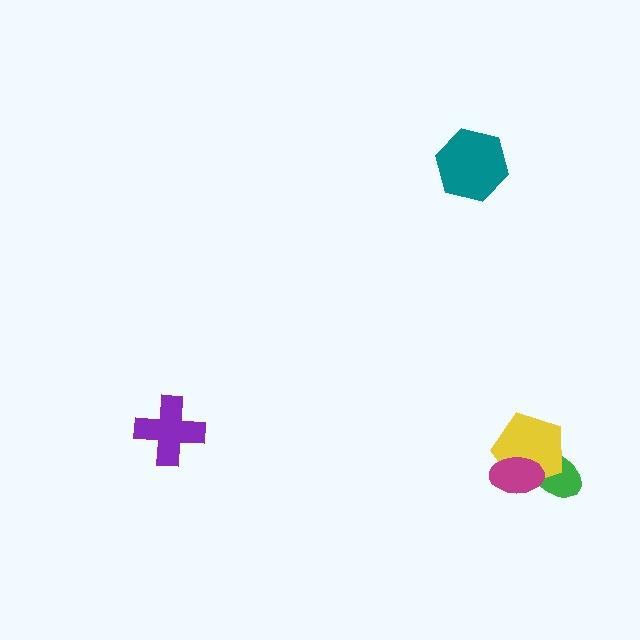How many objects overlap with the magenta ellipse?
2 objects overlap with the magenta ellipse.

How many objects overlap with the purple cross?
0 objects overlap with the purple cross.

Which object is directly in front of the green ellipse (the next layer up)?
The yellow pentagon is directly in front of the green ellipse.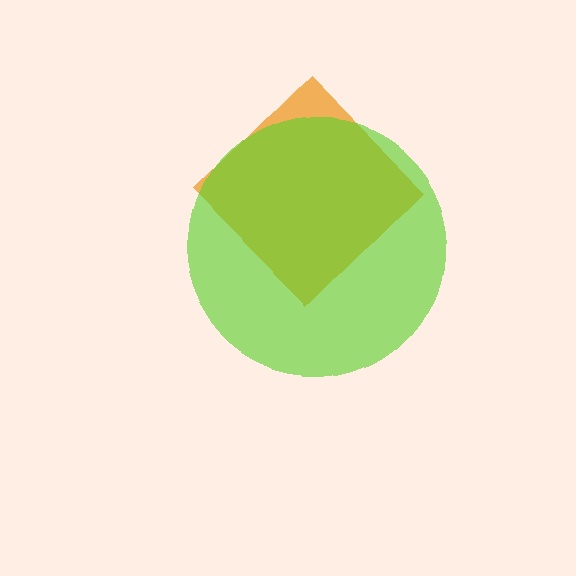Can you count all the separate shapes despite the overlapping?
Yes, there are 2 separate shapes.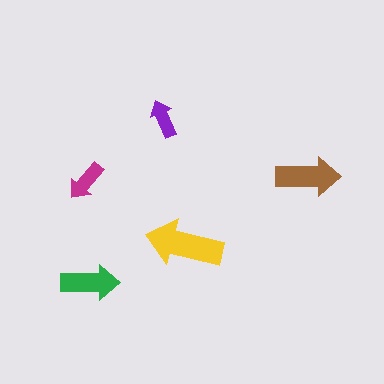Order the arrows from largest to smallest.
the yellow one, the brown one, the green one, the magenta one, the purple one.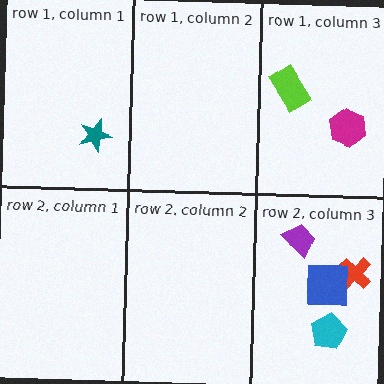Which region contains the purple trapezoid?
The row 2, column 3 region.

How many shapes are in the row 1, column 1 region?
1.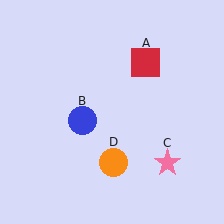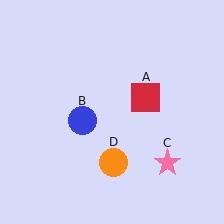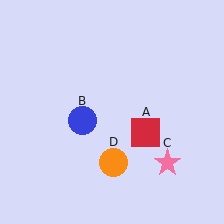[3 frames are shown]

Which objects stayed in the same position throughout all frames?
Blue circle (object B) and pink star (object C) and orange circle (object D) remained stationary.